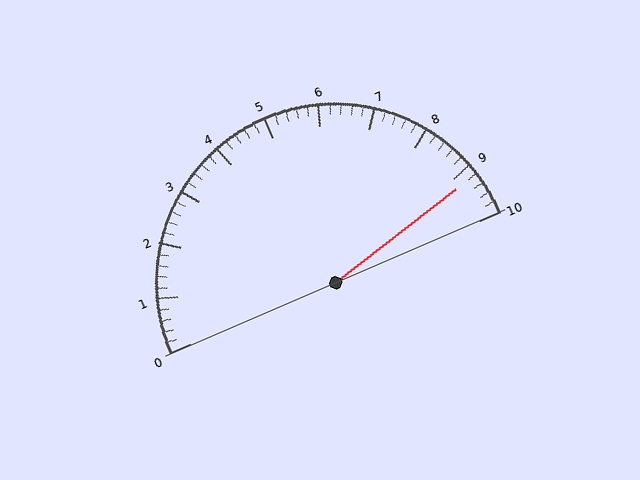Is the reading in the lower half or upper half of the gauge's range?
The reading is in the upper half of the range (0 to 10).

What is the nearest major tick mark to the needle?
The nearest major tick mark is 9.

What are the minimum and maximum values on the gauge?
The gauge ranges from 0 to 10.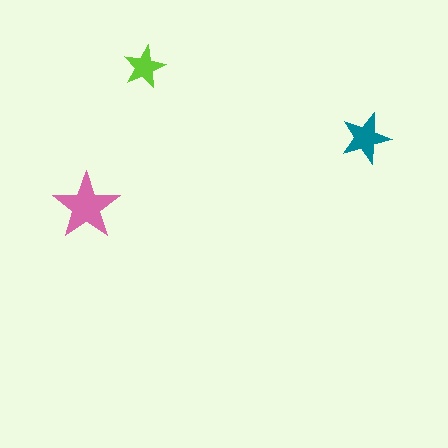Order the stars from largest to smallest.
the pink one, the teal one, the lime one.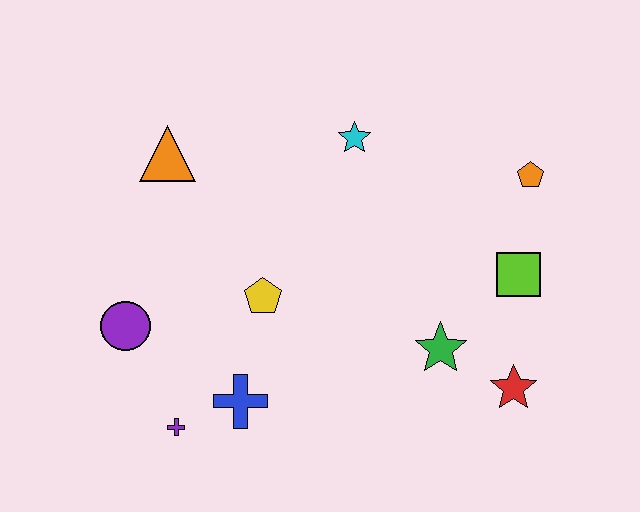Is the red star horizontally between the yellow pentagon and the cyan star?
No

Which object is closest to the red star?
The green star is closest to the red star.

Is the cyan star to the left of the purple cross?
No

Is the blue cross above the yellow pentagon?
No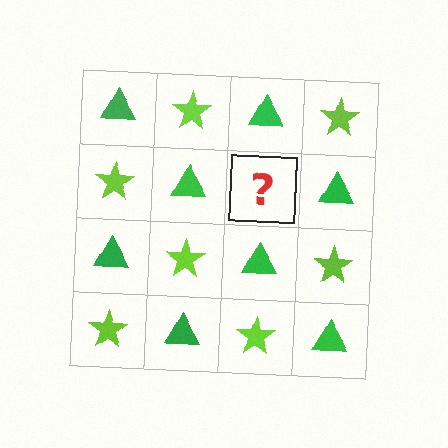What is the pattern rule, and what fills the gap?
The rule is that it alternates green triangle and lime star in a checkerboard pattern. The gap should be filled with a lime star.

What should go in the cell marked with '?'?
The missing cell should contain a lime star.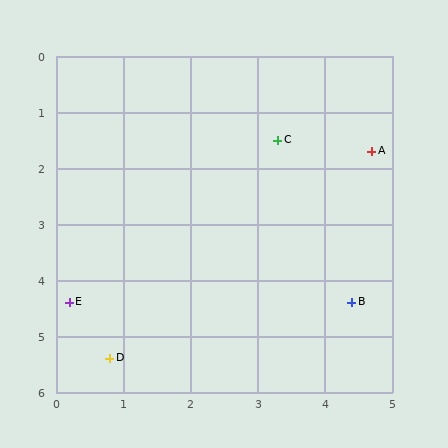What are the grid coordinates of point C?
Point C is at approximately (3.3, 1.5).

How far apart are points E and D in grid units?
Points E and D are about 1.2 grid units apart.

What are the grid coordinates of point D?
Point D is at approximately (0.8, 5.4).